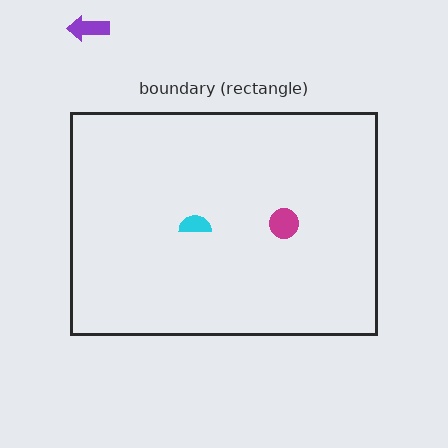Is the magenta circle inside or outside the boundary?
Inside.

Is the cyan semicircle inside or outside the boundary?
Inside.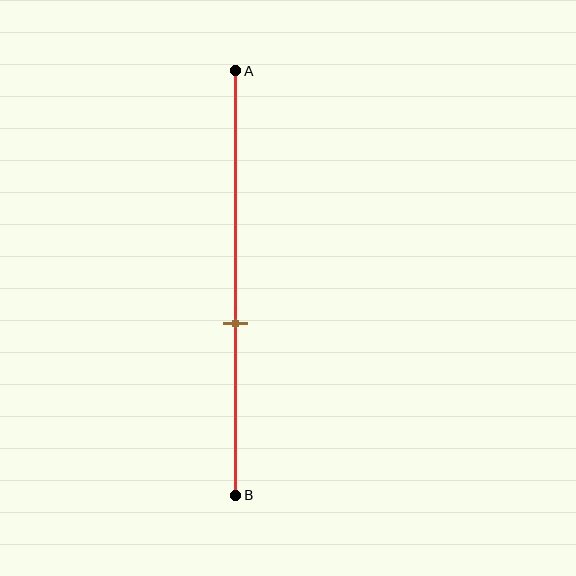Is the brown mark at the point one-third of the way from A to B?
No, the mark is at about 60% from A, not at the 33% one-third point.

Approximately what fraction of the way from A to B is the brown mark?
The brown mark is approximately 60% of the way from A to B.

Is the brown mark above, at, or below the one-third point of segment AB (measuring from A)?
The brown mark is below the one-third point of segment AB.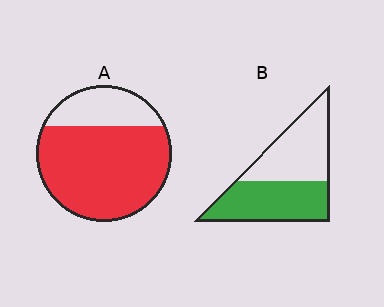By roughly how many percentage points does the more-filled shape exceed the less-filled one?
By roughly 25 percentage points (A over B).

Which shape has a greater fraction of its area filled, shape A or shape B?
Shape A.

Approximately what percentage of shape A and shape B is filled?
A is approximately 75% and B is approximately 50%.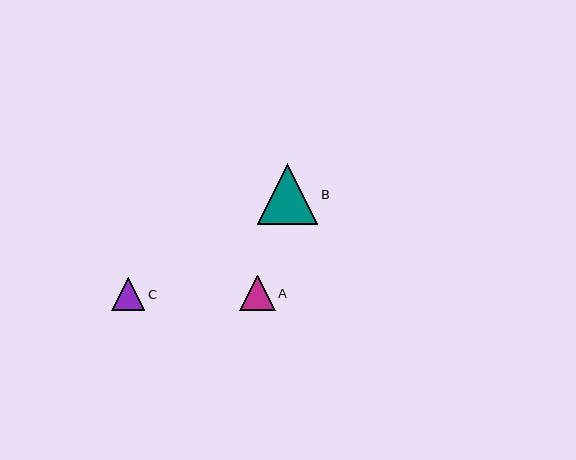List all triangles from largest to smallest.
From largest to smallest: B, A, C.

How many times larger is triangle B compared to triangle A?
Triangle B is approximately 1.7 times the size of triangle A.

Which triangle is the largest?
Triangle B is the largest with a size of approximately 61 pixels.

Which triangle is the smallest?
Triangle C is the smallest with a size of approximately 33 pixels.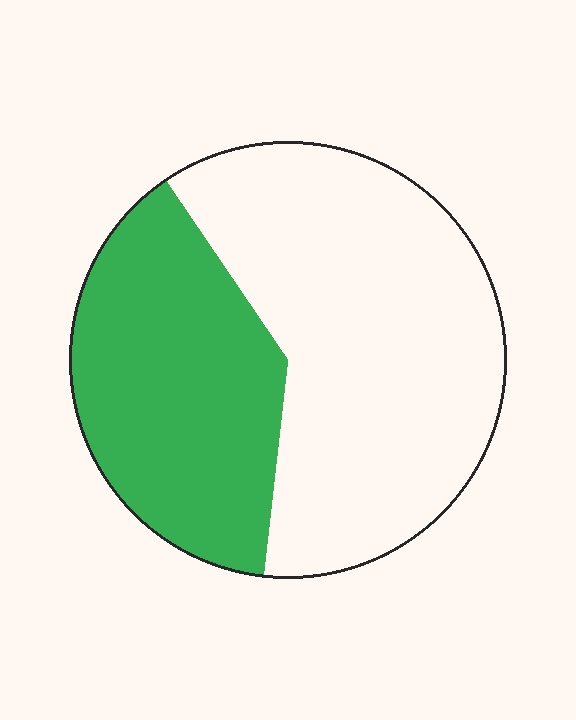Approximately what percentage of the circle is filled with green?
Approximately 40%.